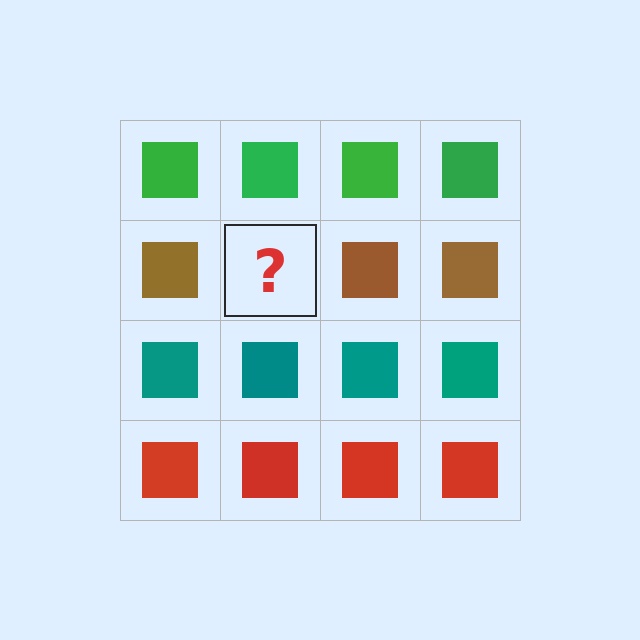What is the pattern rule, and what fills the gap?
The rule is that each row has a consistent color. The gap should be filled with a brown square.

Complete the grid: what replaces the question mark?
The question mark should be replaced with a brown square.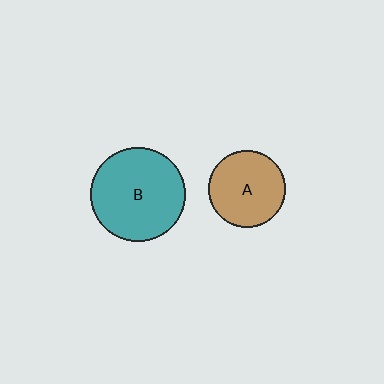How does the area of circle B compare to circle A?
Approximately 1.5 times.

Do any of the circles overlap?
No, none of the circles overlap.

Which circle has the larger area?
Circle B (teal).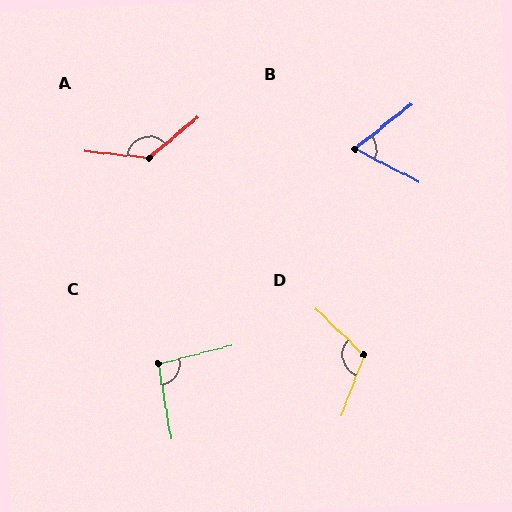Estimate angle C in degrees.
Approximately 95 degrees.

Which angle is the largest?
A, at approximately 134 degrees.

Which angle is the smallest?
B, at approximately 66 degrees.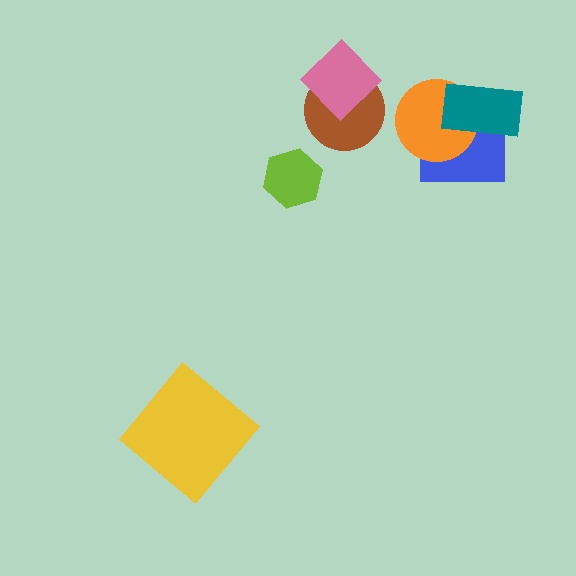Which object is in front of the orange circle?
The teal rectangle is in front of the orange circle.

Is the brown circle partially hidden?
Yes, it is partially covered by another shape.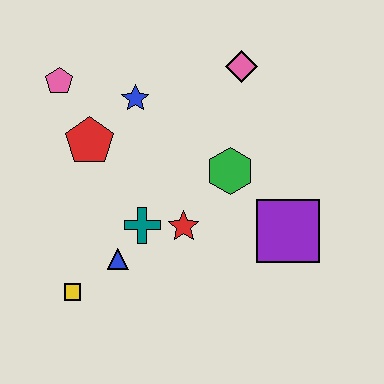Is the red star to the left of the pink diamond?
Yes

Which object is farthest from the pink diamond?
The yellow square is farthest from the pink diamond.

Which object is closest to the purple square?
The green hexagon is closest to the purple square.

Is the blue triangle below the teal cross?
Yes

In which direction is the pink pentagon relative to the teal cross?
The pink pentagon is above the teal cross.